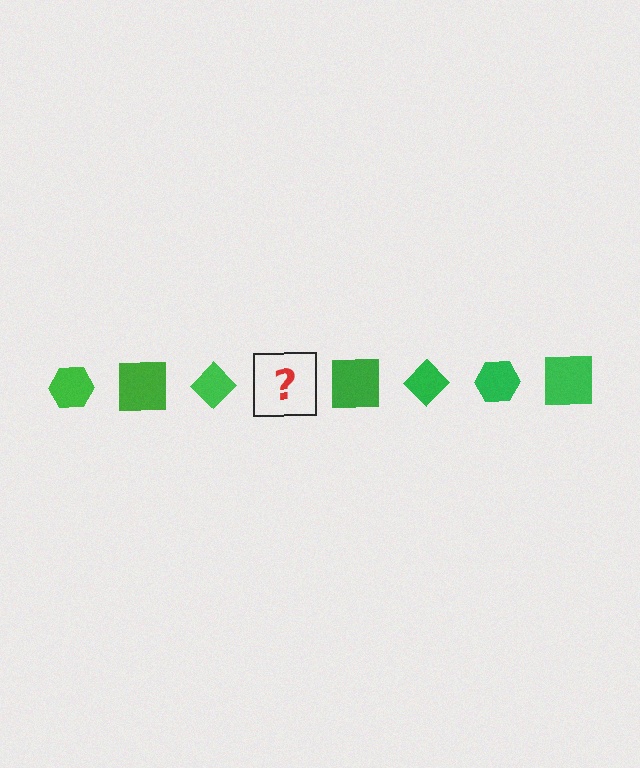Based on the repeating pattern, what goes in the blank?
The blank should be a green hexagon.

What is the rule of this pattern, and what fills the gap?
The rule is that the pattern cycles through hexagon, square, diamond shapes in green. The gap should be filled with a green hexagon.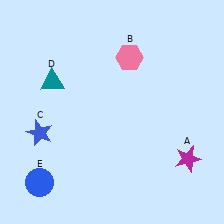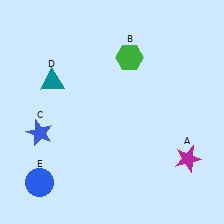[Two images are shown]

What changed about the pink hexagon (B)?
In Image 1, B is pink. In Image 2, it changed to green.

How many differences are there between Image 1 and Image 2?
There is 1 difference between the two images.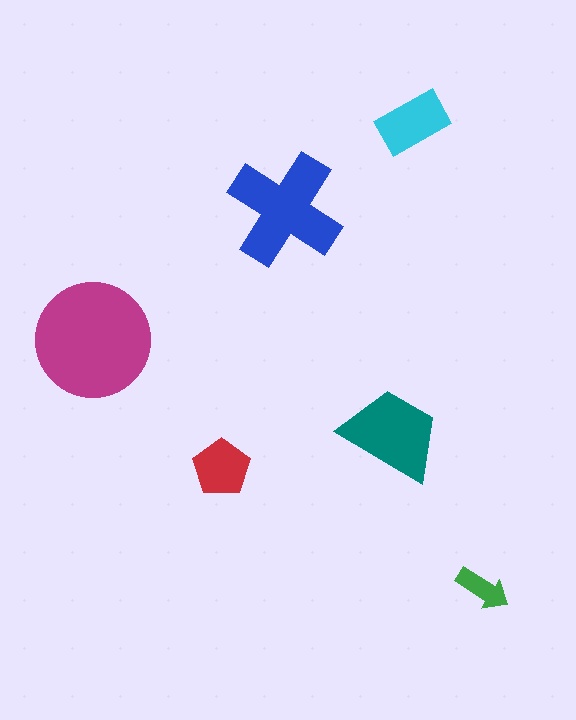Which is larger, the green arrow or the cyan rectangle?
The cyan rectangle.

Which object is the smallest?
The green arrow.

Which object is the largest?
The magenta circle.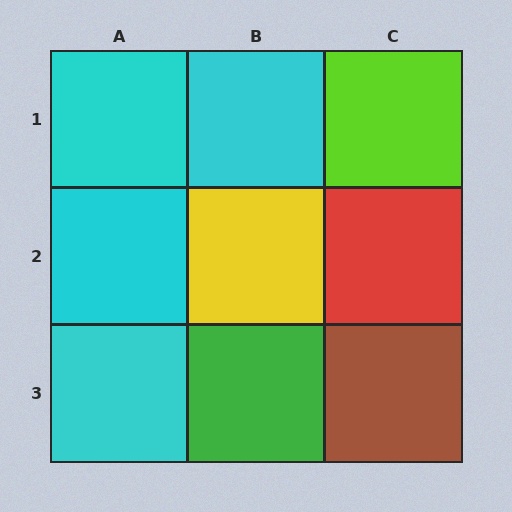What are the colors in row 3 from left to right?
Cyan, green, brown.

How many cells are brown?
1 cell is brown.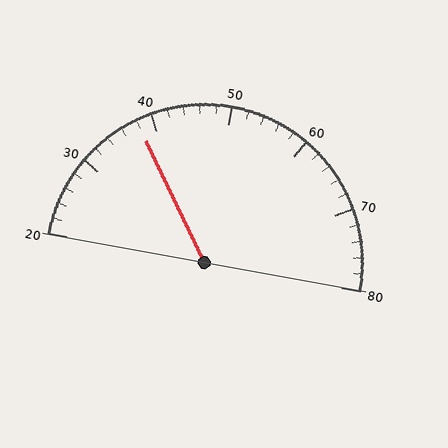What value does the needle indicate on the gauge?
The needle indicates approximately 38.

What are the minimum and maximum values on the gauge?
The gauge ranges from 20 to 80.